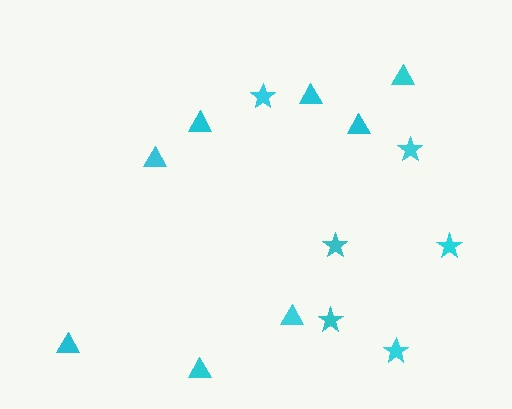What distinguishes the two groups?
There are 2 groups: one group of triangles (8) and one group of stars (6).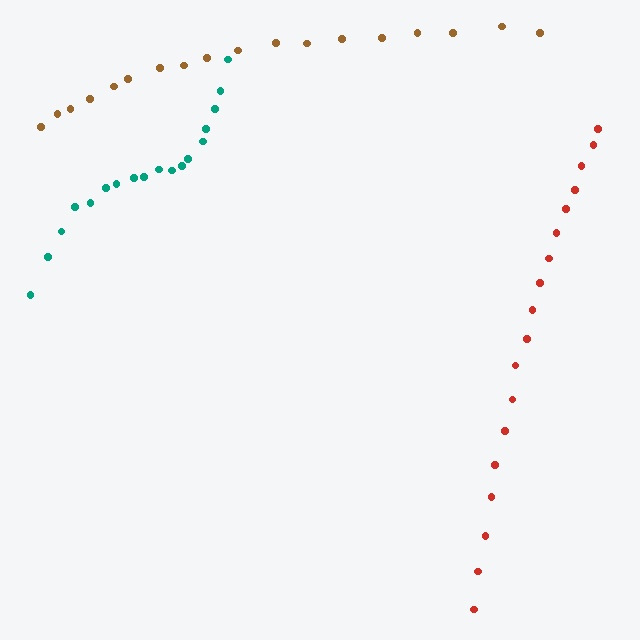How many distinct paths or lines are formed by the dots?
There are 3 distinct paths.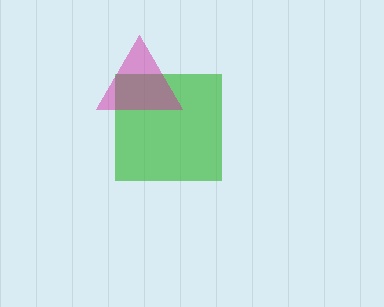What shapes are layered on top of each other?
The layered shapes are: a green square, a magenta triangle.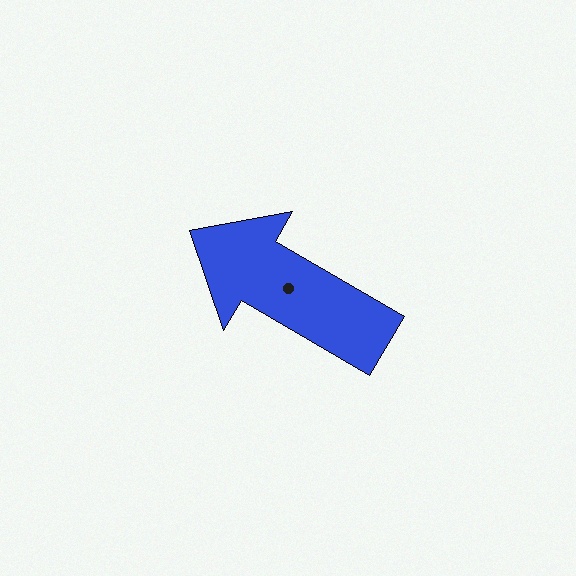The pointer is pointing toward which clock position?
Roughly 10 o'clock.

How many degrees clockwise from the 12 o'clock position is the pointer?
Approximately 300 degrees.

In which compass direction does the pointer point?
Northwest.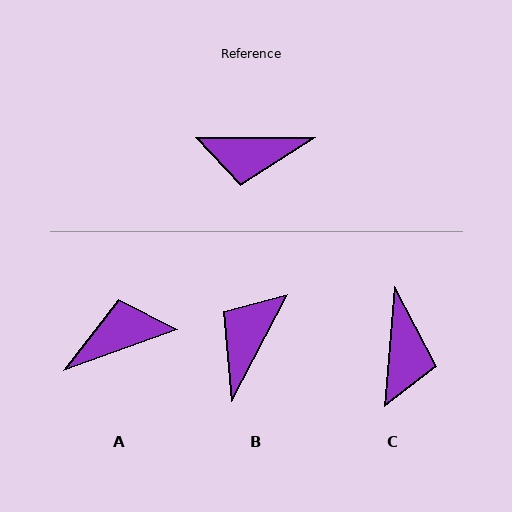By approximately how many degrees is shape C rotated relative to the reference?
Approximately 85 degrees counter-clockwise.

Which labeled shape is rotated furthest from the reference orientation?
A, about 160 degrees away.